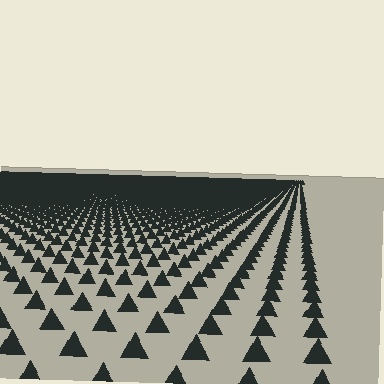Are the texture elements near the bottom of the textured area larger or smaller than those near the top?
Larger. Near the bottom, elements are closer to the viewer and appear at a bigger on-screen size.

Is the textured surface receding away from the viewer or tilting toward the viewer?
The surface is receding away from the viewer. Texture elements get smaller and denser toward the top.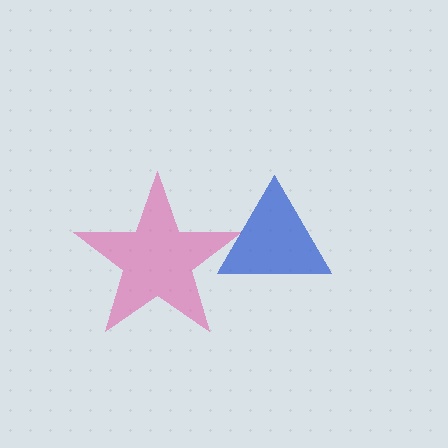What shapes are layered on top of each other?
The layered shapes are: a pink star, a blue triangle.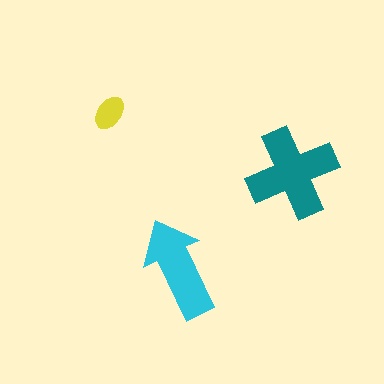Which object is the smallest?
The yellow ellipse.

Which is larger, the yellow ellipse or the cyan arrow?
The cyan arrow.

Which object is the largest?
The teal cross.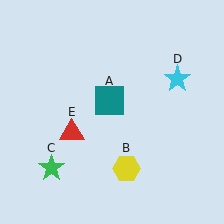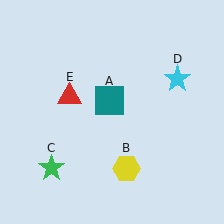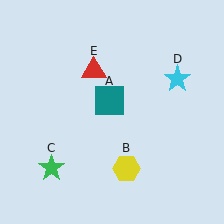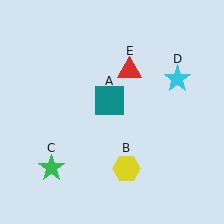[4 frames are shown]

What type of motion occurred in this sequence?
The red triangle (object E) rotated clockwise around the center of the scene.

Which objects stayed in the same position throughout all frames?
Teal square (object A) and yellow hexagon (object B) and green star (object C) and cyan star (object D) remained stationary.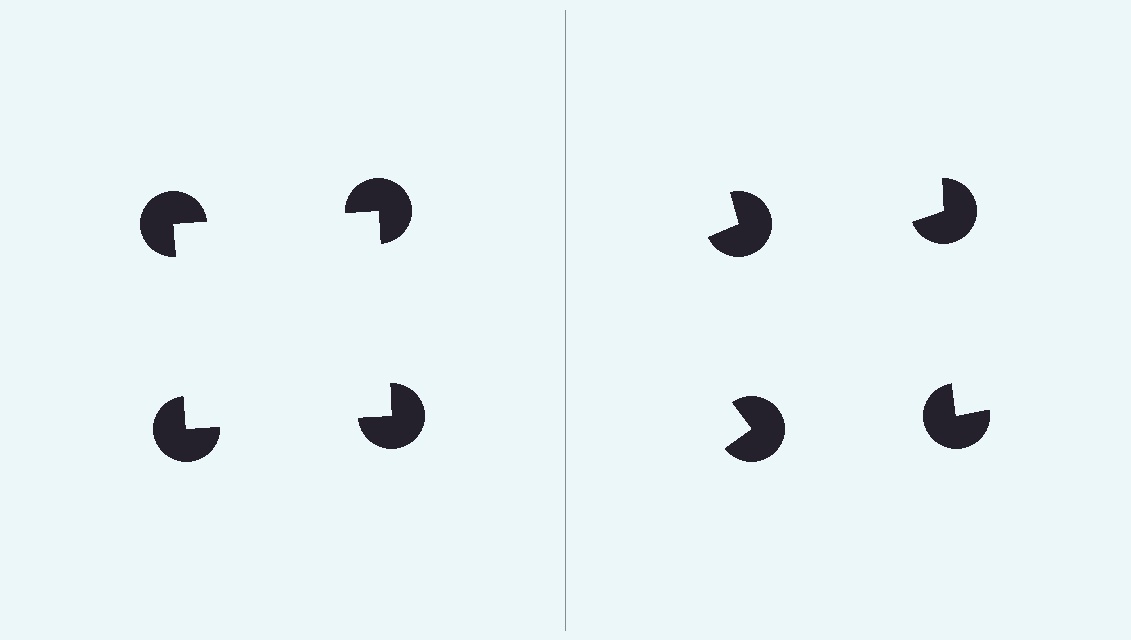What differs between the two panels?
The pac-man discs are positioned identically on both sides; only the wedge orientations differ. On the left they align to a square; on the right they are misaligned.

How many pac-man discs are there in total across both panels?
8 — 4 on each side.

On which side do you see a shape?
An illusory square appears on the left side. On the right side the wedge cuts are rotated, so no coherent shape forms.